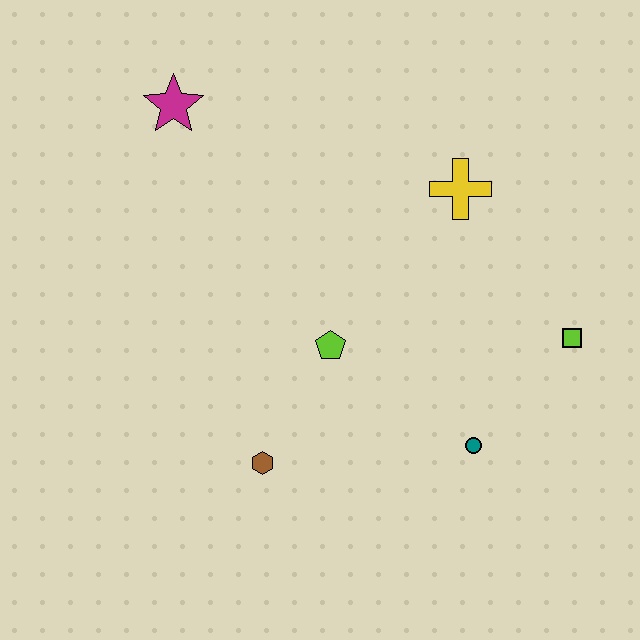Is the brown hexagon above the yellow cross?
No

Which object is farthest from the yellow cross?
The brown hexagon is farthest from the yellow cross.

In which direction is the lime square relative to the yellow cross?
The lime square is below the yellow cross.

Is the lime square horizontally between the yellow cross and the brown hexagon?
No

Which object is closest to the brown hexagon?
The lime pentagon is closest to the brown hexagon.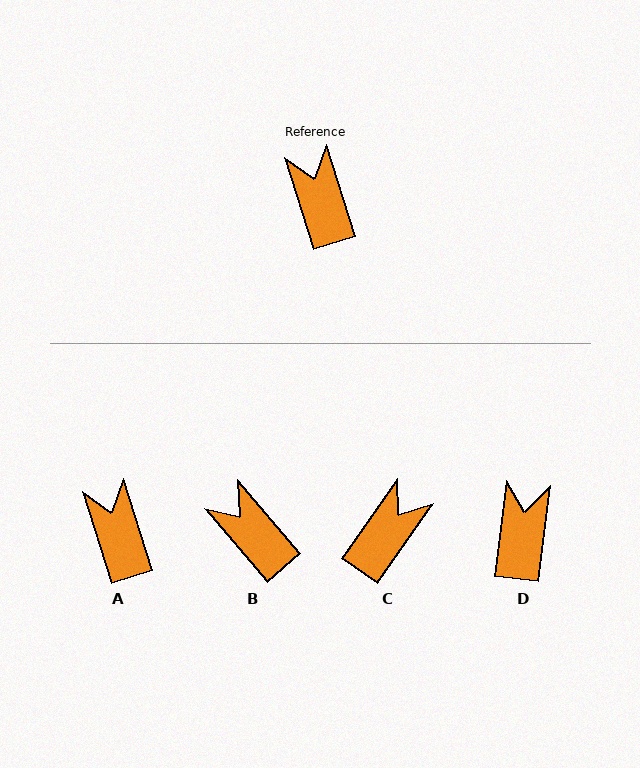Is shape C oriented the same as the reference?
No, it is off by about 52 degrees.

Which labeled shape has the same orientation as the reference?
A.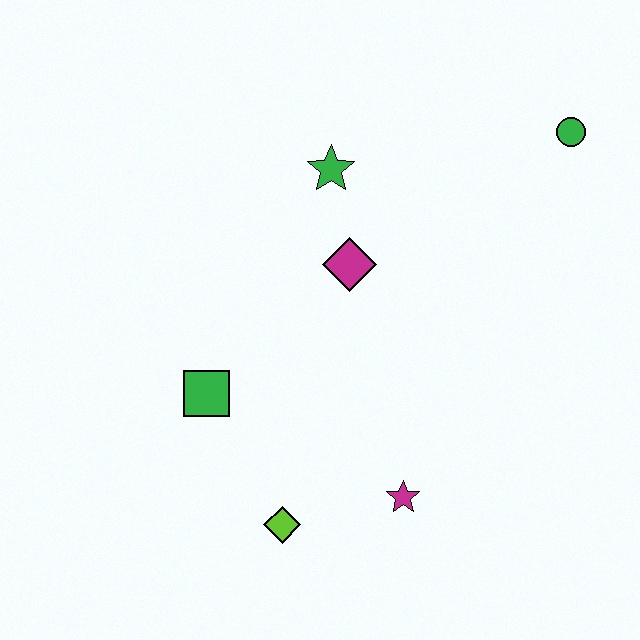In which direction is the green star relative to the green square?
The green star is above the green square.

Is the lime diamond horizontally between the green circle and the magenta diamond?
No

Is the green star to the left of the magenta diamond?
Yes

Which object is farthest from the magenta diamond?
The lime diamond is farthest from the magenta diamond.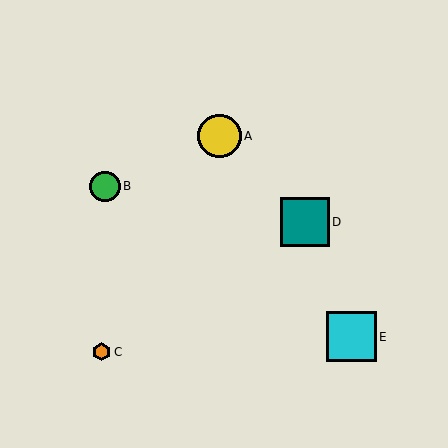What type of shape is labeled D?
Shape D is a teal square.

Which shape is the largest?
The cyan square (labeled E) is the largest.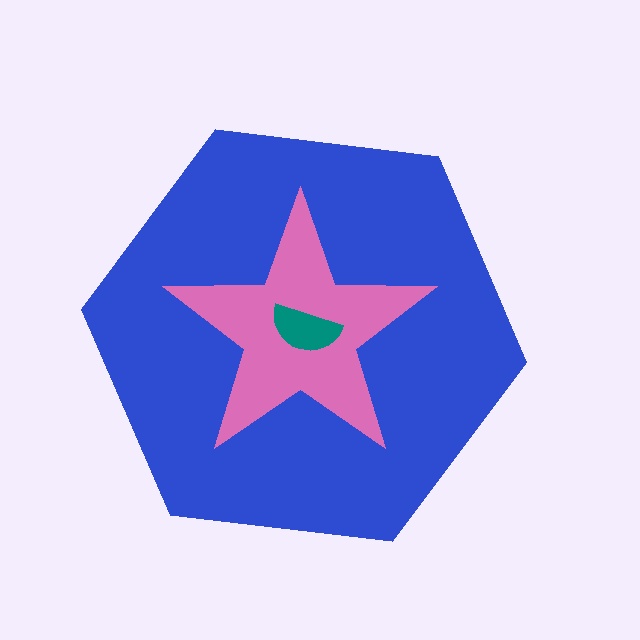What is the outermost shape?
The blue hexagon.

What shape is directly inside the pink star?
The teal semicircle.